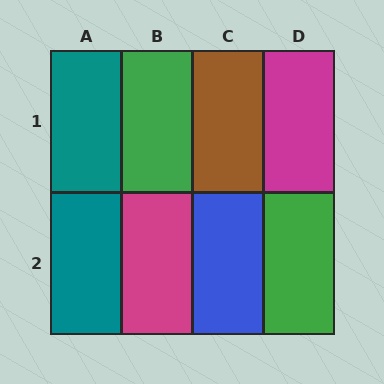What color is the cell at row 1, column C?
Brown.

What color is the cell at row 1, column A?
Teal.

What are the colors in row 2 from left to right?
Teal, magenta, blue, green.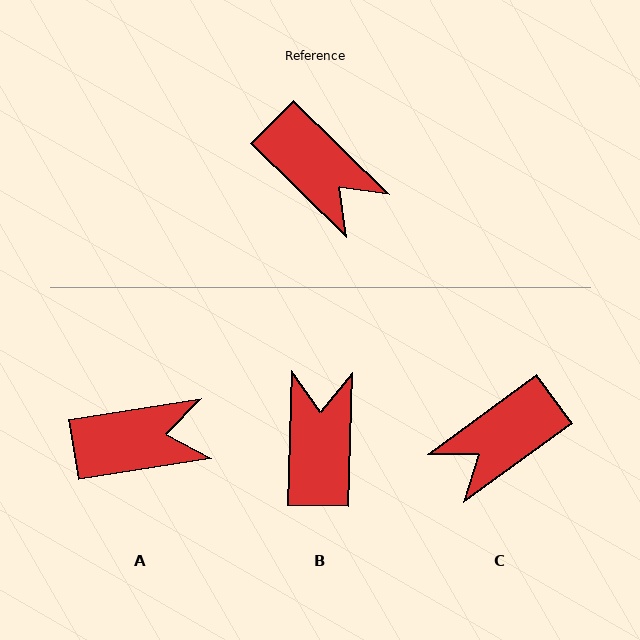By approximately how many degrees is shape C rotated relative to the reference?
Approximately 99 degrees clockwise.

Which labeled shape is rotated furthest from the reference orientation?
B, about 133 degrees away.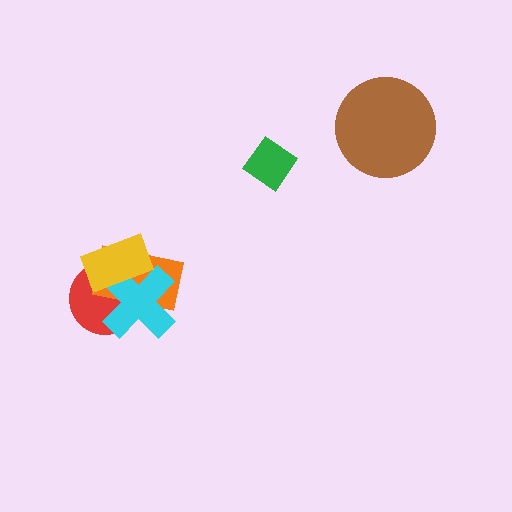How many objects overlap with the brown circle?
0 objects overlap with the brown circle.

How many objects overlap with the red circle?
3 objects overlap with the red circle.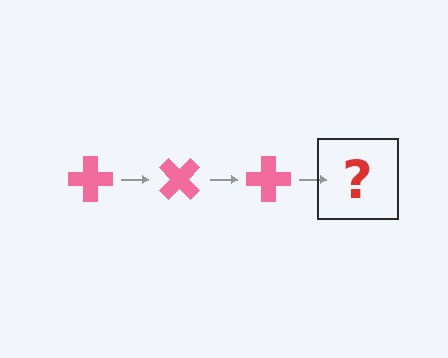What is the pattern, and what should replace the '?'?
The pattern is that the cross rotates 45 degrees each step. The '?' should be a pink cross rotated 135 degrees.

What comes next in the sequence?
The next element should be a pink cross rotated 135 degrees.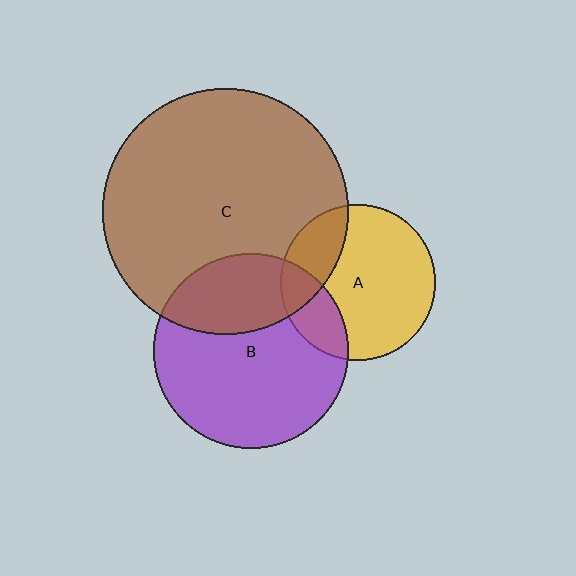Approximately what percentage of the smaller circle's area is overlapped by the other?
Approximately 20%.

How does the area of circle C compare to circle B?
Approximately 1.6 times.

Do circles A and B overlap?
Yes.